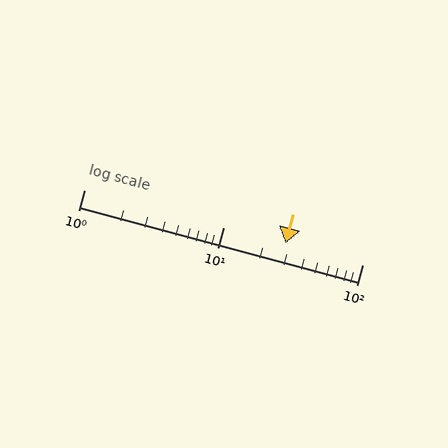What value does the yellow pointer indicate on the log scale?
The pointer indicates approximately 28.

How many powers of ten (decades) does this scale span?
The scale spans 2 decades, from 1 to 100.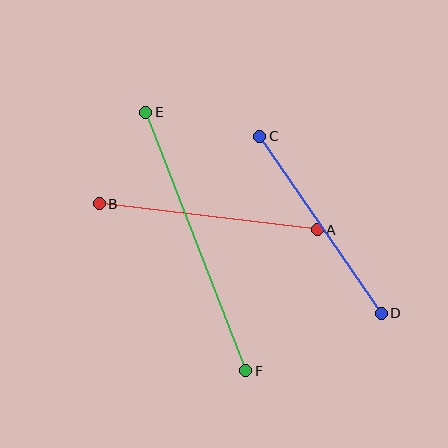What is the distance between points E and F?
The distance is approximately 277 pixels.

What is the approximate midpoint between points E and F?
The midpoint is at approximately (196, 242) pixels.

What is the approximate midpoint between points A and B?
The midpoint is at approximately (208, 217) pixels.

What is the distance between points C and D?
The distance is approximately 215 pixels.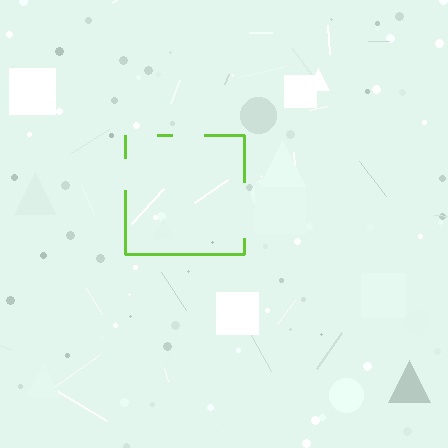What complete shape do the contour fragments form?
The contour fragments form a square.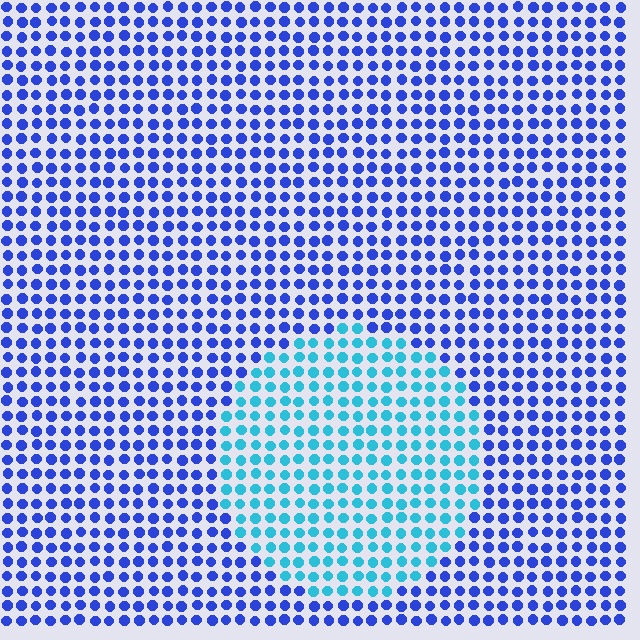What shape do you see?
I see a circle.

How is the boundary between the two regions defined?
The boundary is defined purely by a slight shift in hue (about 43 degrees). Spacing, size, and orientation are identical on both sides.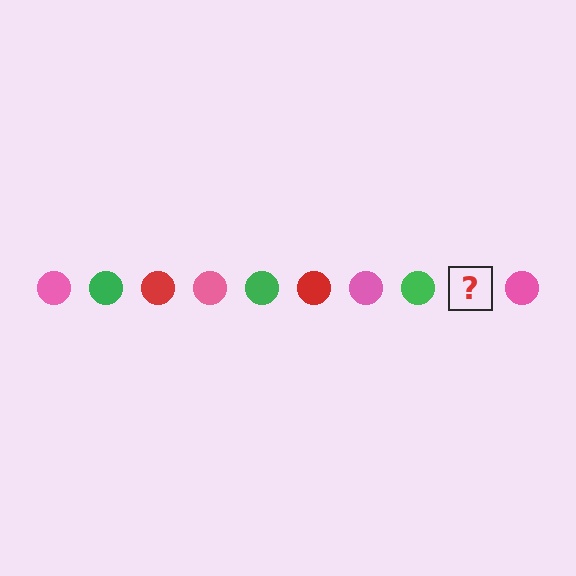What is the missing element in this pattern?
The missing element is a red circle.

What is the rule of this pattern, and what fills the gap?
The rule is that the pattern cycles through pink, green, red circles. The gap should be filled with a red circle.